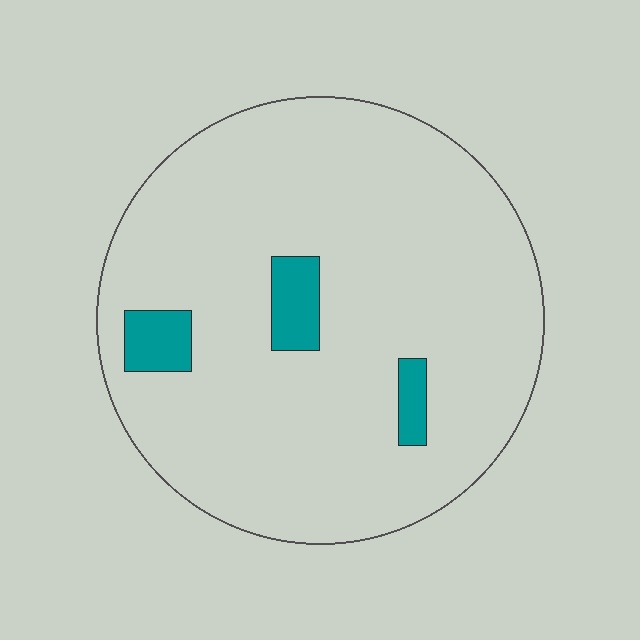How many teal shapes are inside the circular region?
3.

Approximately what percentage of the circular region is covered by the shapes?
Approximately 5%.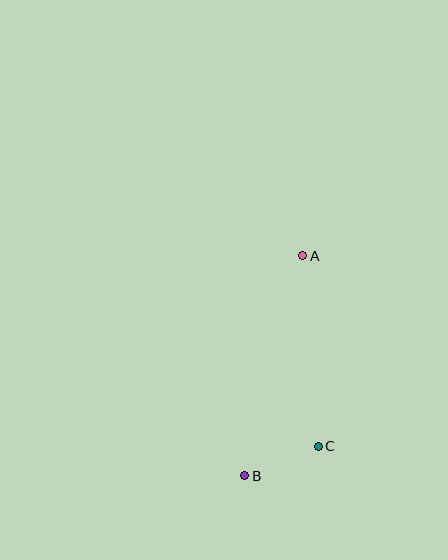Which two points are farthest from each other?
Points A and B are farthest from each other.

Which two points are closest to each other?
Points B and C are closest to each other.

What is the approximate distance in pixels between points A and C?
The distance between A and C is approximately 191 pixels.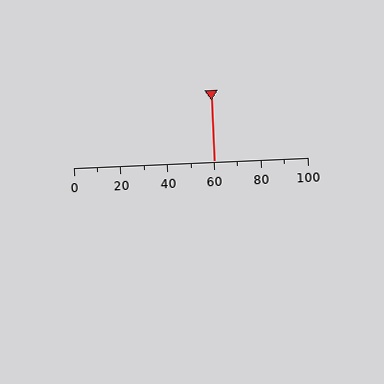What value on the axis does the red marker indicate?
The marker indicates approximately 60.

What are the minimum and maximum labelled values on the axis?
The axis runs from 0 to 100.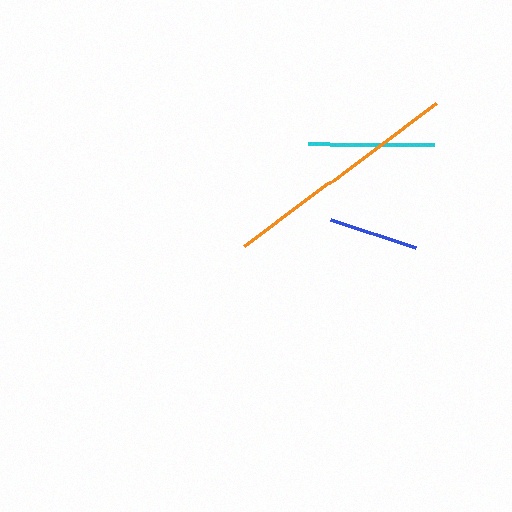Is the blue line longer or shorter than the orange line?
The orange line is longer than the blue line.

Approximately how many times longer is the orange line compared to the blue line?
The orange line is approximately 2.7 times the length of the blue line.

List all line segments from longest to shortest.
From longest to shortest: orange, cyan, blue.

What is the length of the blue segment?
The blue segment is approximately 90 pixels long.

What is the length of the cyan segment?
The cyan segment is approximately 126 pixels long.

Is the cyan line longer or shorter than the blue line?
The cyan line is longer than the blue line.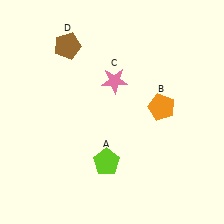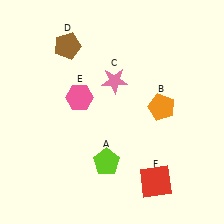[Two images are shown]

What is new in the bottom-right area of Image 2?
A red square (F) was added in the bottom-right area of Image 2.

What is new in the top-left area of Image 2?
A pink hexagon (E) was added in the top-left area of Image 2.